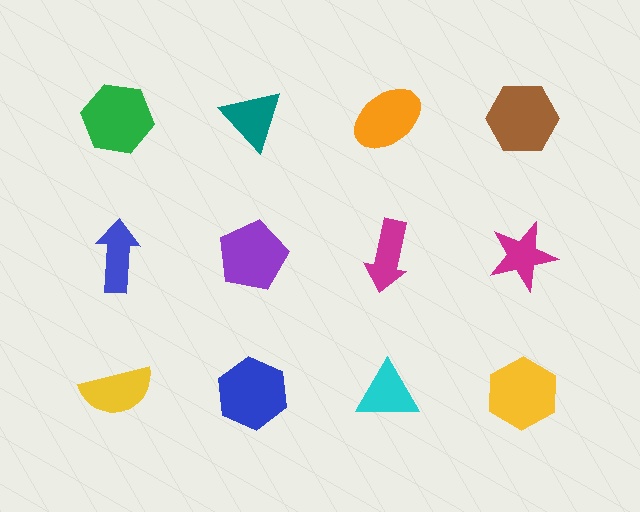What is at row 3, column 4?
A yellow hexagon.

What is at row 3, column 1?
A yellow semicircle.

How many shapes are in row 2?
4 shapes.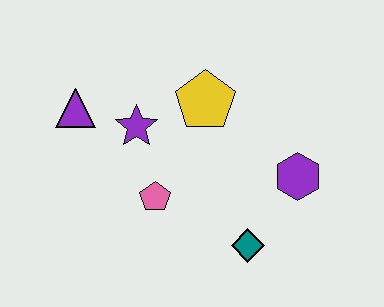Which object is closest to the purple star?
The purple triangle is closest to the purple star.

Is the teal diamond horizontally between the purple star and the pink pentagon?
No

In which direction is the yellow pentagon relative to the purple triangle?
The yellow pentagon is to the right of the purple triangle.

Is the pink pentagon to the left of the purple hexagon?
Yes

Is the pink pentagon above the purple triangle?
No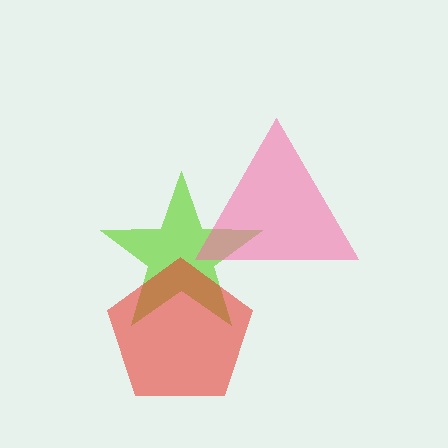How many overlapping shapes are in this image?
There are 3 overlapping shapes in the image.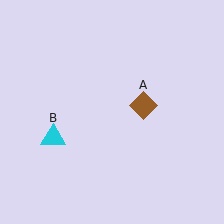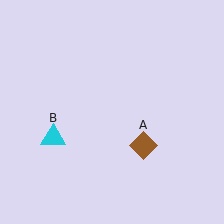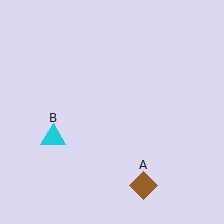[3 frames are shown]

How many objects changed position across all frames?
1 object changed position: brown diamond (object A).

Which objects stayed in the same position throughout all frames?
Cyan triangle (object B) remained stationary.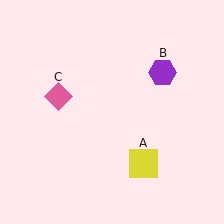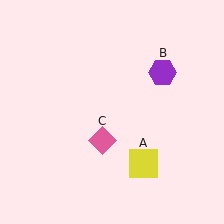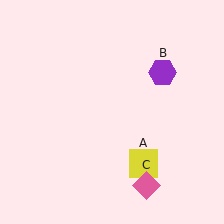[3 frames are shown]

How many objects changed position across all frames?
1 object changed position: pink diamond (object C).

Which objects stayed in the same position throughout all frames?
Yellow square (object A) and purple hexagon (object B) remained stationary.